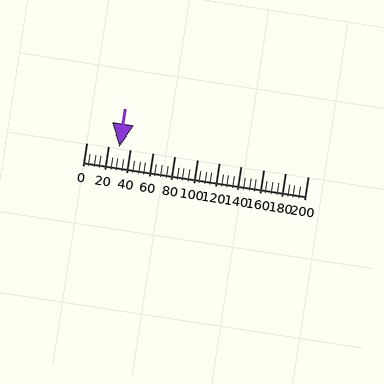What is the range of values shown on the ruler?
The ruler shows values from 0 to 200.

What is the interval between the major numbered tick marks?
The major tick marks are spaced 20 units apart.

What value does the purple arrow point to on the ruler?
The purple arrow points to approximately 30.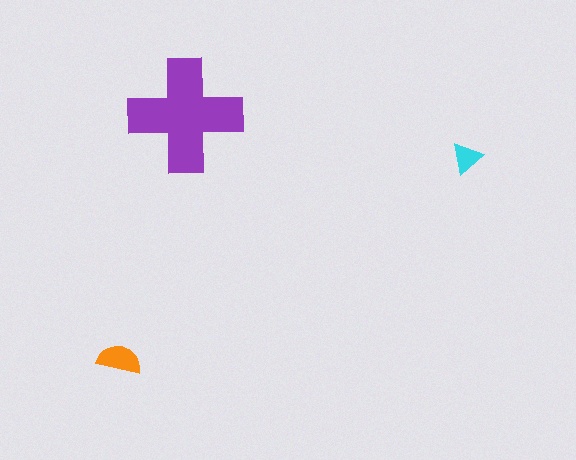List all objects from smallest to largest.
The cyan triangle, the orange semicircle, the purple cross.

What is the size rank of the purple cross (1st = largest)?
1st.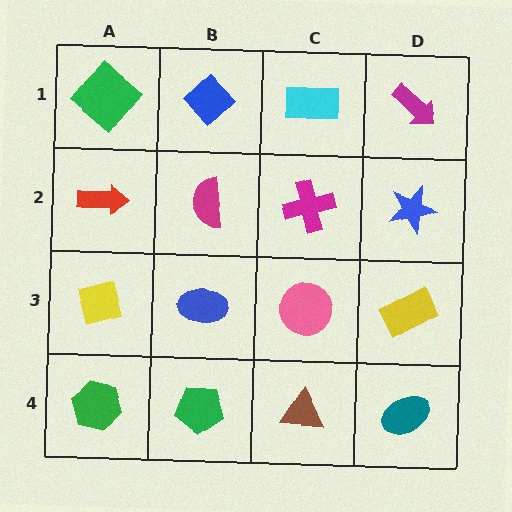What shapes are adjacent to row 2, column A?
A green diamond (row 1, column A), a yellow diamond (row 3, column A), a magenta semicircle (row 2, column B).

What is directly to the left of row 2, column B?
A red arrow.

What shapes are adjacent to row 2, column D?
A magenta arrow (row 1, column D), a yellow rectangle (row 3, column D), a magenta cross (row 2, column C).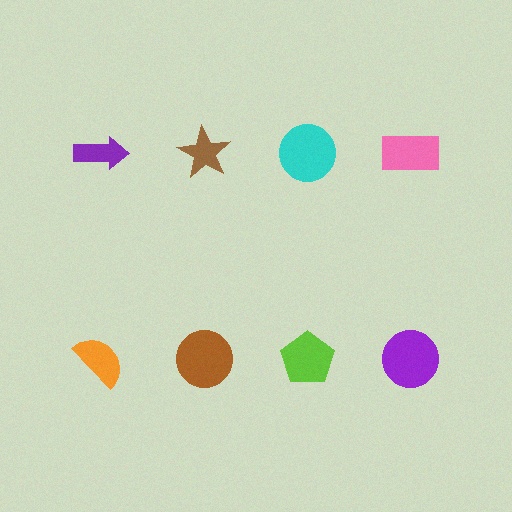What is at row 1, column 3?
A cyan circle.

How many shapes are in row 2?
4 shapes.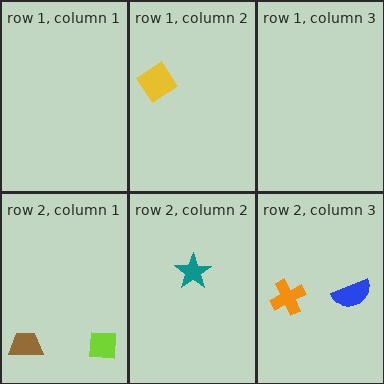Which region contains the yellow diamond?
The row 1, column 2 region.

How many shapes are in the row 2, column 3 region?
2.